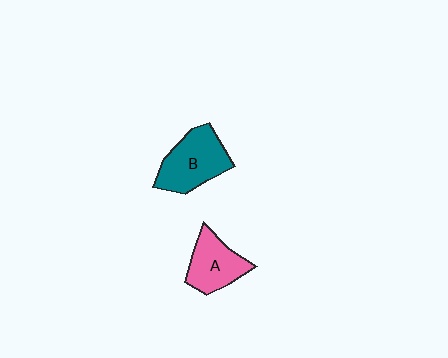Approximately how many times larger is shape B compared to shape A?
Approximately 1.2 times.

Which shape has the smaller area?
Shape A (pink).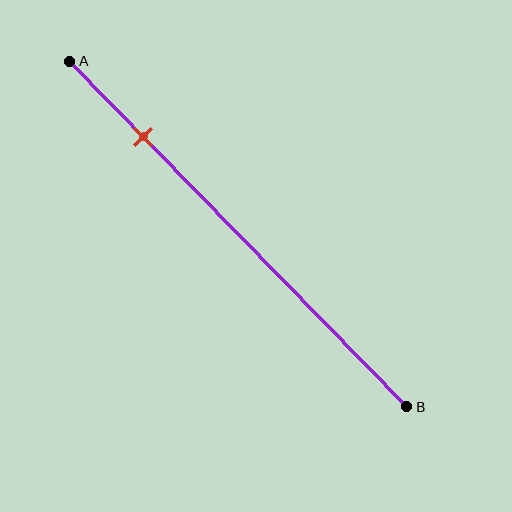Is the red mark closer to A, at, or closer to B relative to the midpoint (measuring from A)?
The red mark is closer to point A than the midpoint of segment AB.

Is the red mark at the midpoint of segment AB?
No, the mark is at about 20% from A, not at the 50% midpoint.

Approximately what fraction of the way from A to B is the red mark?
The red mark is approximately 20% of the way from A to B.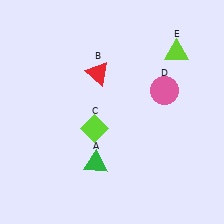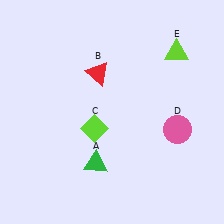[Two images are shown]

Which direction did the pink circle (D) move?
The pink circle (D) moved down.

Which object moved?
The pink circle (D) moved down.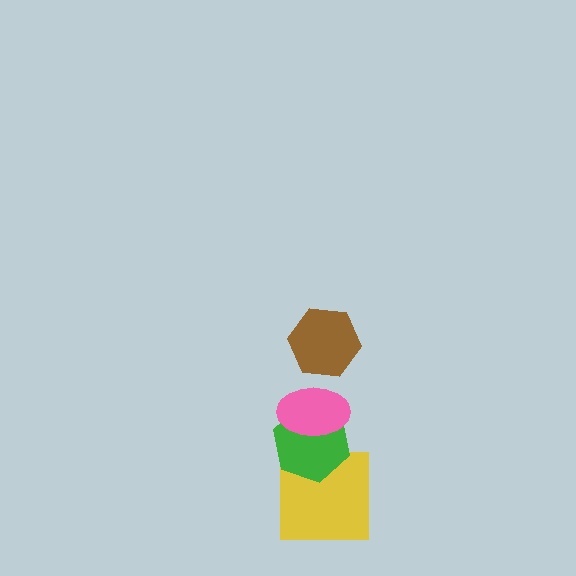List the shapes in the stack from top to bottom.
From top to bottom: the brown hexagon, the pink ellipse, the green hexagon, the yellow square.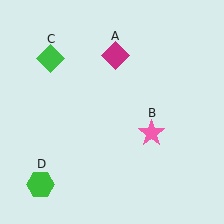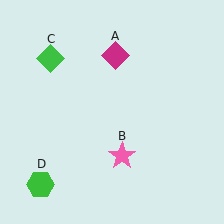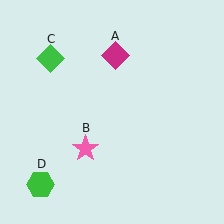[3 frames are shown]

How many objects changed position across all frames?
1 object changed position: pink star (object B).